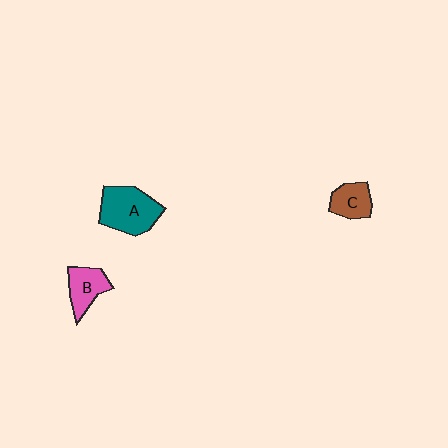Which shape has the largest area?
Shape A (teal).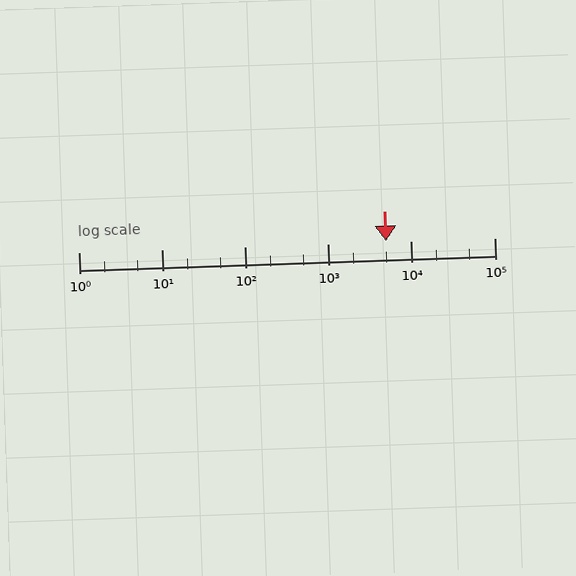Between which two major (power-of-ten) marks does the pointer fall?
The pointer is between 1000 and 10000.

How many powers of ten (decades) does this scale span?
The scale spans 5 decades, from 1 to 100000.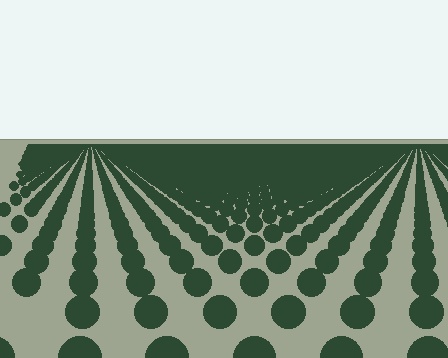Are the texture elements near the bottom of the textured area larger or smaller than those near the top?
Larger. Near the bottom, elements are closer to the viewer and appear at a bigger on-screen size.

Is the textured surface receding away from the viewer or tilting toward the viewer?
The surface is receding away from the viewer. Texture elements get smaller and denser toward the top.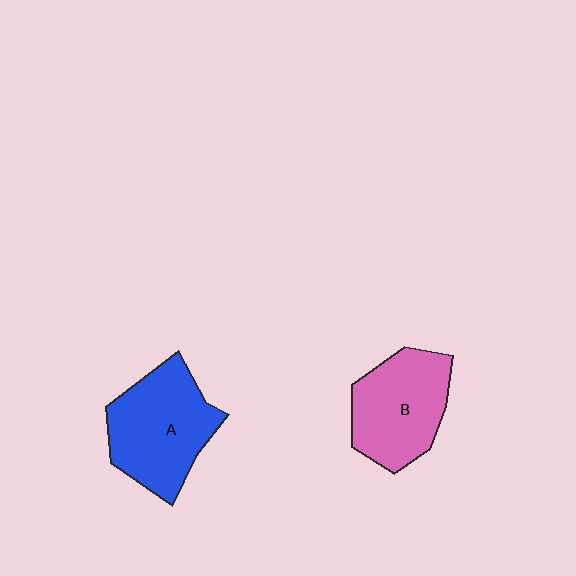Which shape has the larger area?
Shape A (blue).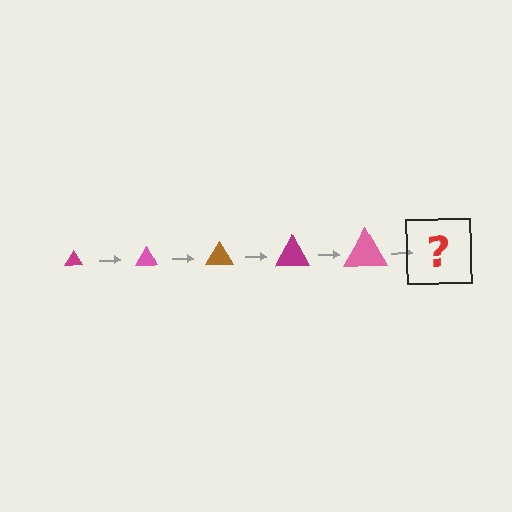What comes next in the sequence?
The next element should be a brown triangle, larger than the previous one.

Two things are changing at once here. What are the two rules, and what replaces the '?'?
The two rules are that the triangle grows larger each step and the color cycles through magenta, pink, and brown. The '?' should be a brown triangle, larger than the previous one.